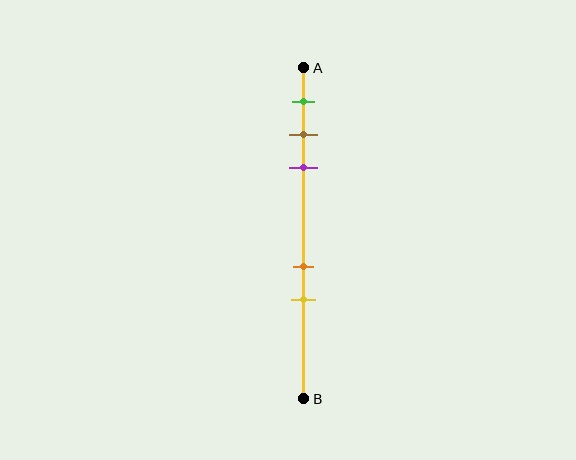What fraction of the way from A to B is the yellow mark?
The yellow mark is approximately 70% (0.7) of the way from A to B.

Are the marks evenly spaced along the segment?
No, the marks are not evenly spaced.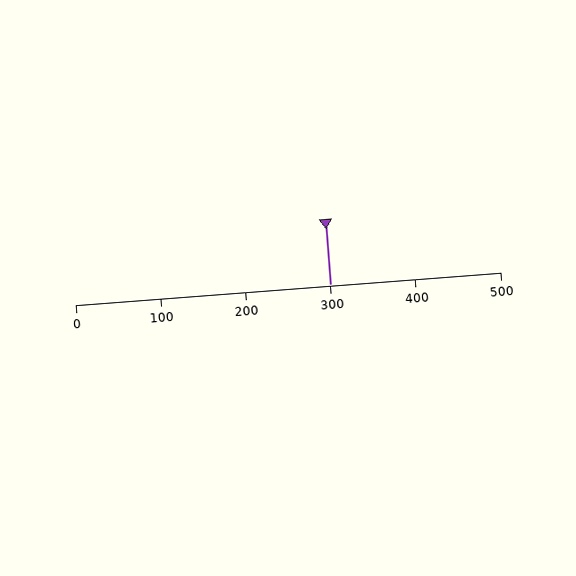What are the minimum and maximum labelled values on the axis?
The axis runs from 0 to 500.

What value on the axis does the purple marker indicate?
The marker indicates approximately 300.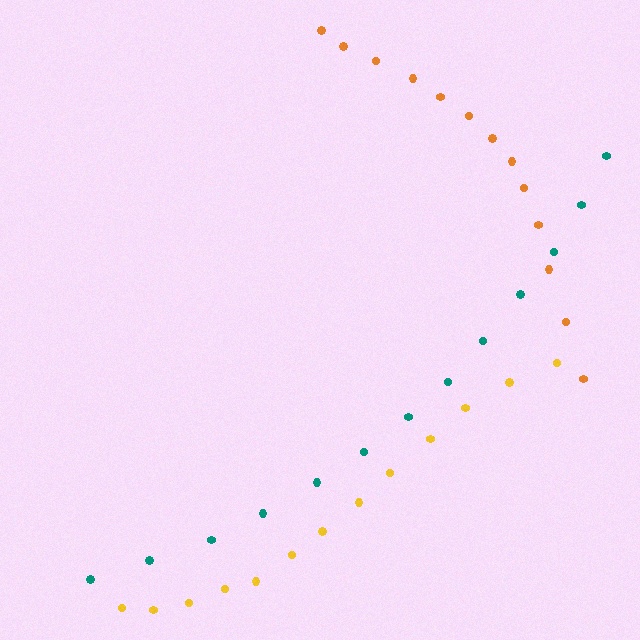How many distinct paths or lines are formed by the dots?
There are 3 distinct paths.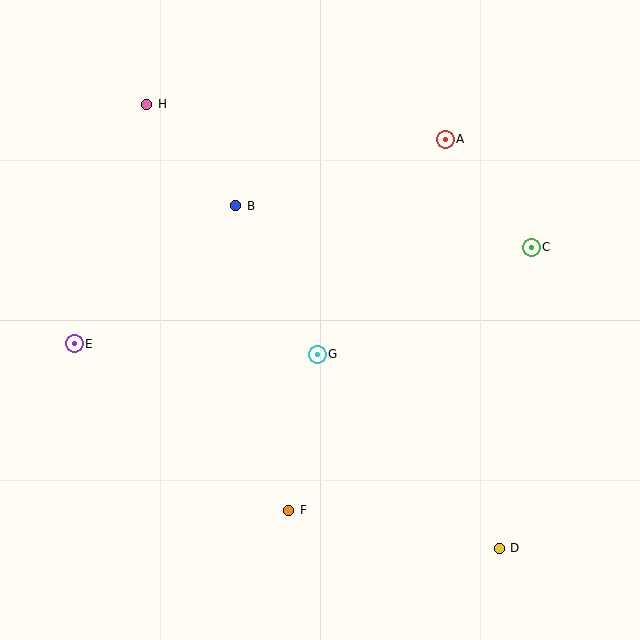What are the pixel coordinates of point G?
Point G is at (317, 354).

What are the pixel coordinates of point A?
Point A is at (445, 139).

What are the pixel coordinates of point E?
Point E is at (74, 344).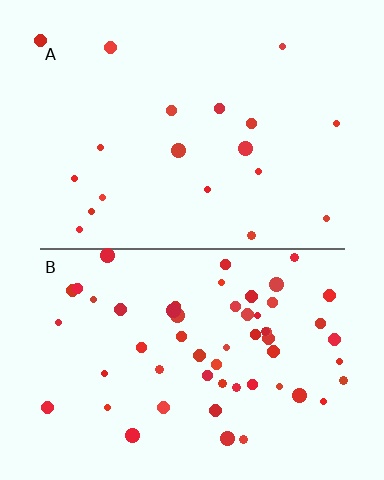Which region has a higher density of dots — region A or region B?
B (the bottom).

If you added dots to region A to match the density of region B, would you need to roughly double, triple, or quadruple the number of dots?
Approximately triple.